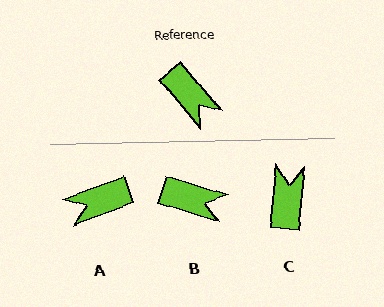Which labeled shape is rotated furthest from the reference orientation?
C, about 134 degrees away.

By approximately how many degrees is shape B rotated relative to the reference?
Approximately 33 degrees counter-clockwise.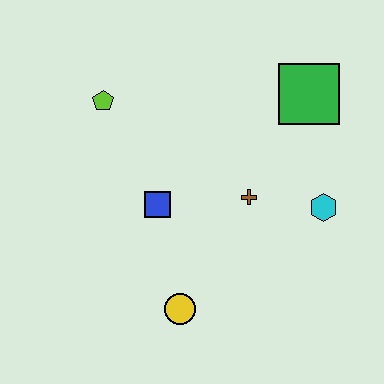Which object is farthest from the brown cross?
The lime pentagon is farthest from the brown cross.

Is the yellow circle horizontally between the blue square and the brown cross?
Yes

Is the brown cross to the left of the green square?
Yes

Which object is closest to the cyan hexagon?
The brown cross is closest to the cyan hexagon.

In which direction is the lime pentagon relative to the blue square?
The lime pentagon is above the blue square.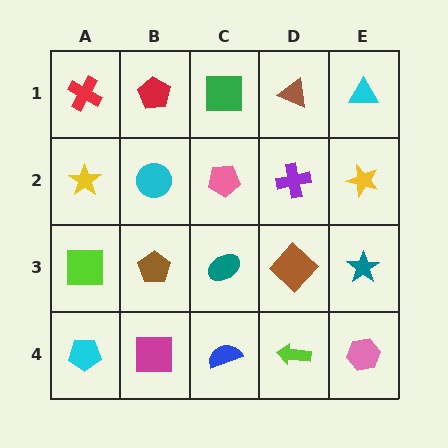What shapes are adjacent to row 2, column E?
A cyan triangle (row 1, column E), a teal star (row 3, column E), a purple cross (row 2, column D).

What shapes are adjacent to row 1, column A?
A yellow star (row 2, column A), a red pentagon (row 1, column B).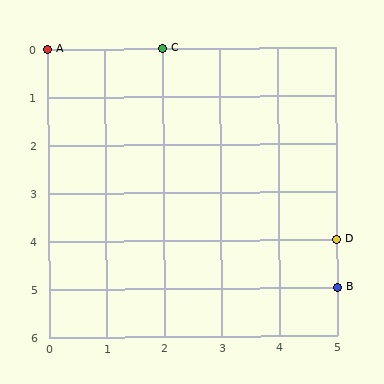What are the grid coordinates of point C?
Point C is at grid coordinates (2, 0).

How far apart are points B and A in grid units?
Points B and A are 5 columns and 5 rows apart (about 7.1 grid units diagonally).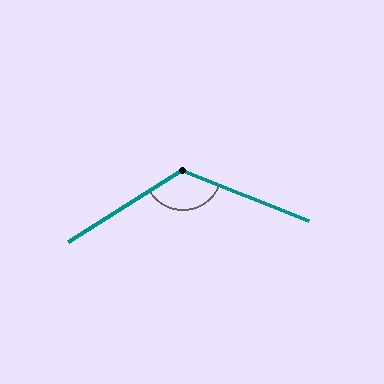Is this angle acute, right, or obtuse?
It is obtuse.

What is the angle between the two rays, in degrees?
Approximately 126 degrees.